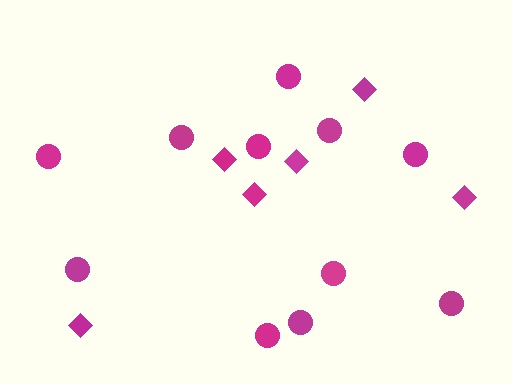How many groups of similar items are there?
There are 2 groups: one group of diamonds (6) and one group of circles (11).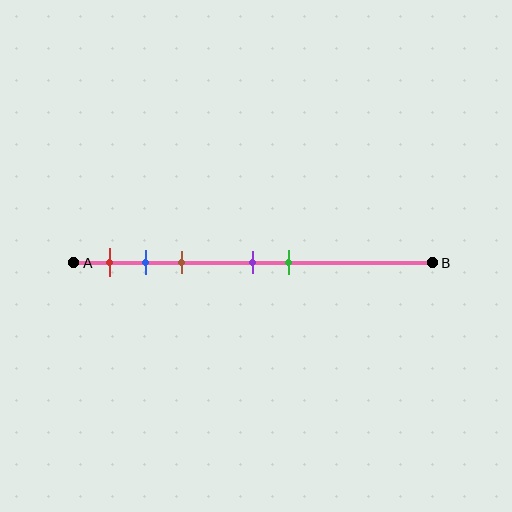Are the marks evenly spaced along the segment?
No, the marks are not evenly spaced.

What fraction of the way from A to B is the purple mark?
The purple mark is approximately 50% (0.5) of the way from A to B.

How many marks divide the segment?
There are 5 marks dividing the segment.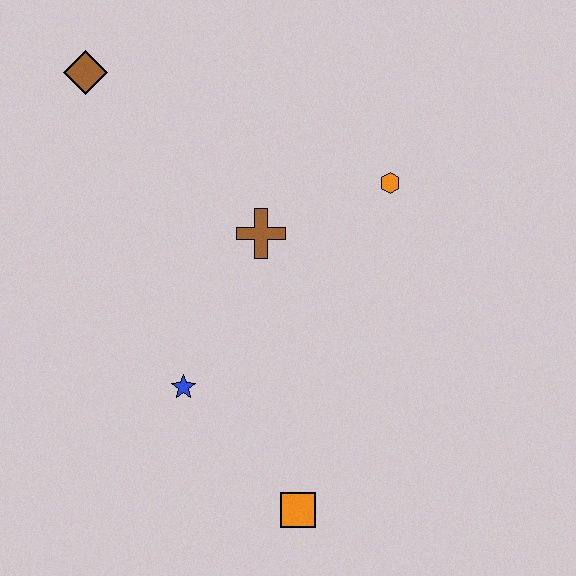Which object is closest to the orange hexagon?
The brown cross is closest to the orange hexagon.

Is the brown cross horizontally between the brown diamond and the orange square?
Yes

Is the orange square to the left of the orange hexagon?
Yes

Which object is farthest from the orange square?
The brown diamond is farthest from the orange square.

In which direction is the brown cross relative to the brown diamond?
The brown cross is to the right of the brown diamond.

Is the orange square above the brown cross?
No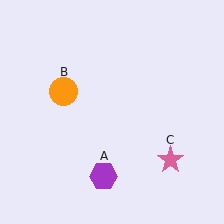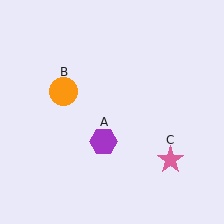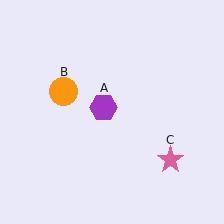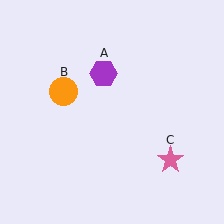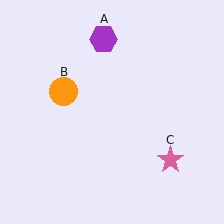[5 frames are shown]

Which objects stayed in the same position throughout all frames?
Orange circle (object B) and pink star (object C) remained stationary.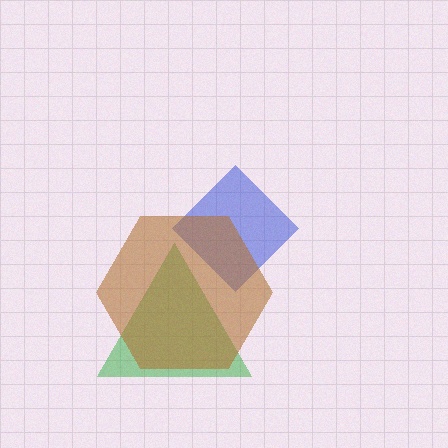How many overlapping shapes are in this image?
There are 3 overlapping shapes in the image.